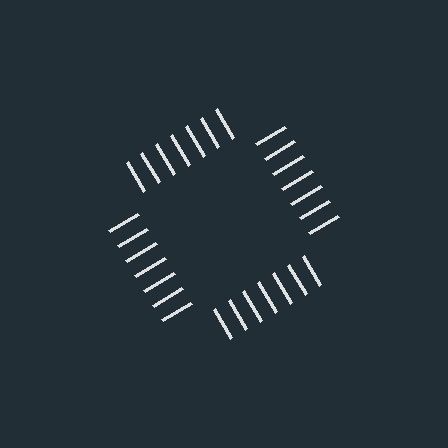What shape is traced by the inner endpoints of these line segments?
An illusory square — the line segments terminate on its edges but no continuous stroke is drawn.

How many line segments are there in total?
28 — 7 along each of the 4 edges.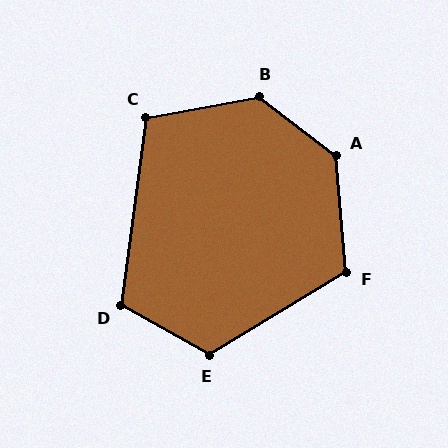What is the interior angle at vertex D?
Approximately 111 degrees (obtuse).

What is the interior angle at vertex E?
Approximately 120 degrees (obtuse).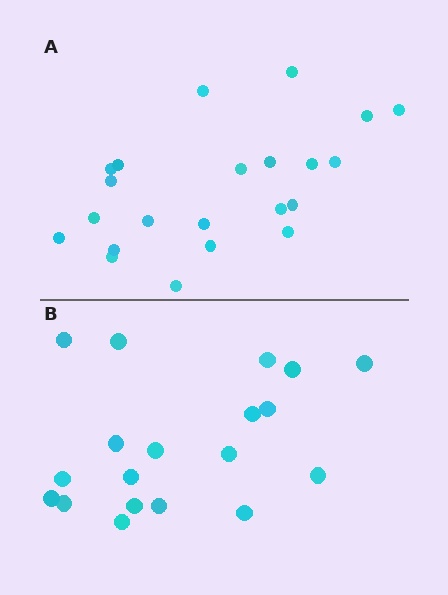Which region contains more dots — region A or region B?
Region A (the top region) has more dots.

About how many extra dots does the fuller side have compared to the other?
Region A has just a few more — roughly 2 or 3 more dots than region B.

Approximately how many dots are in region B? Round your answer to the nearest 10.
About 20 dots. (The exact count is 19, which rounds to 20.)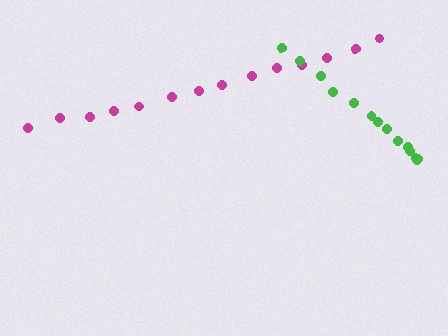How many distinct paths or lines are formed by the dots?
There are 2 distinct paths.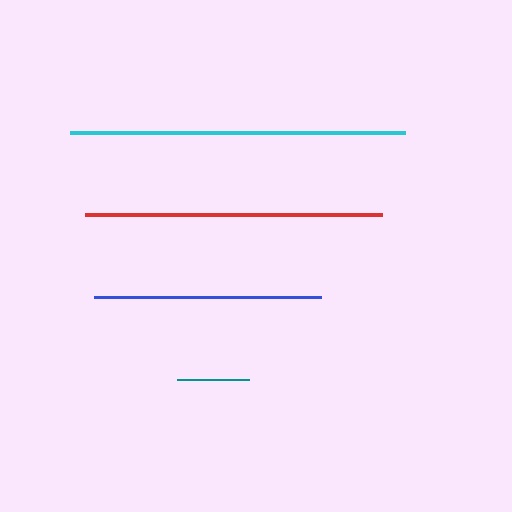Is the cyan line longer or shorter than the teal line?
The cyan line is longer than the teal line.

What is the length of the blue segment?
The blue segment is approximately 227 pixels long.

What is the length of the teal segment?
The teal segment is approximately 72 pixels long.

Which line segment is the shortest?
The teal line is the shortest at approximately 72 pixels.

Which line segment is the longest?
The cyan line is the longest at approximately 335 pixels.